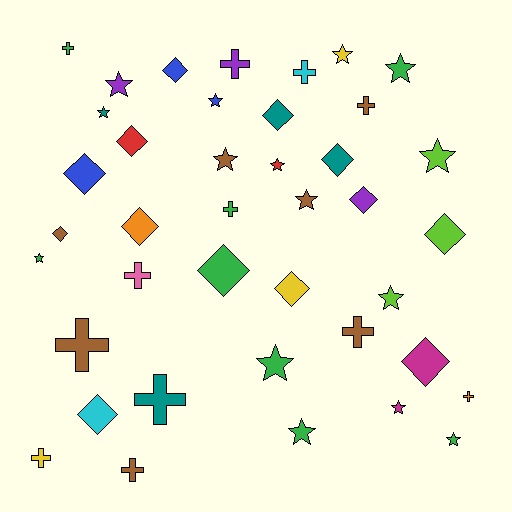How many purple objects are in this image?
There are 3 purple objects.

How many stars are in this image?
There are 15 stars.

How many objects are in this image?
There are 40 objects.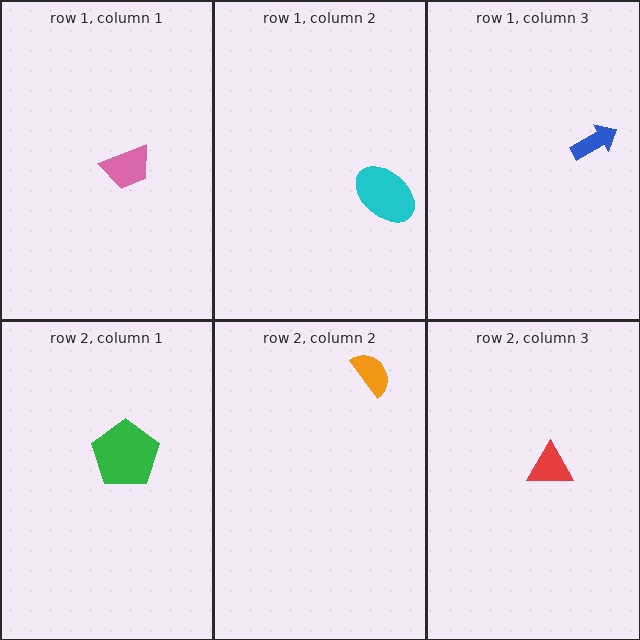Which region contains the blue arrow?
The row 1, column 3 region.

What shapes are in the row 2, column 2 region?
The orange semicircle.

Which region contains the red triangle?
The row 2, column 3 region.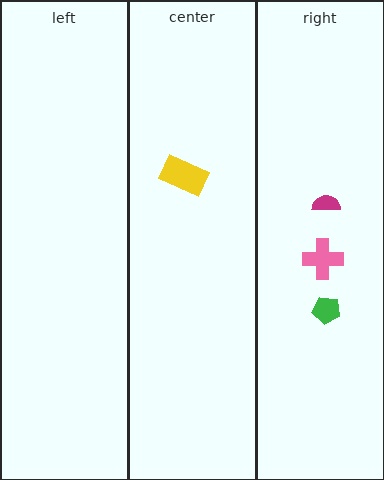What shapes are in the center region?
The yellow rectangle.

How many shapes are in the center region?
1.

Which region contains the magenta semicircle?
The right region.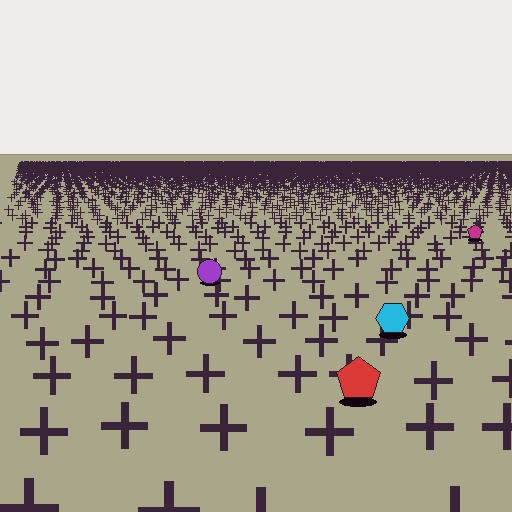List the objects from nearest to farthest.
From nearest to farthest: the red pentagon, the cyan hexagon, the purple circle, the magenta pentagon.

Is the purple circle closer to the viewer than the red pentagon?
No. The red pentagon is closer — you can tell from the texture gradient: the ground texture is coarser near it.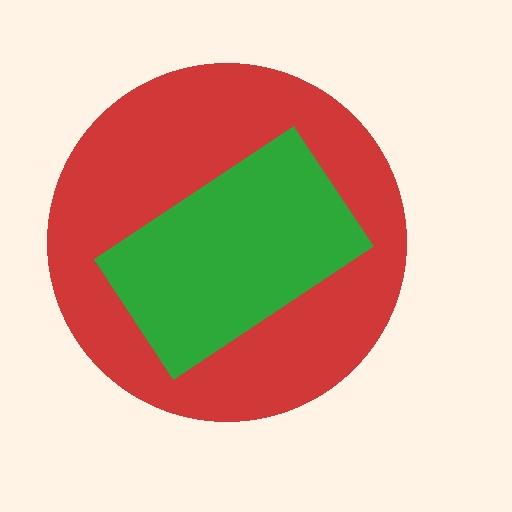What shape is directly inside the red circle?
The green rectangle.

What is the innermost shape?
The green rectangle.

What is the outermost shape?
The red circle.